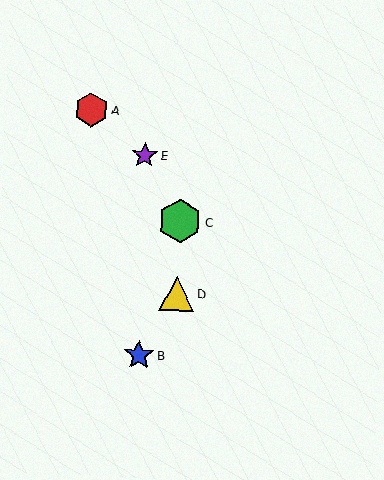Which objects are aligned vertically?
Objects C, D are aligned vertically.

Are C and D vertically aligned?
Yes, both are at x≈180.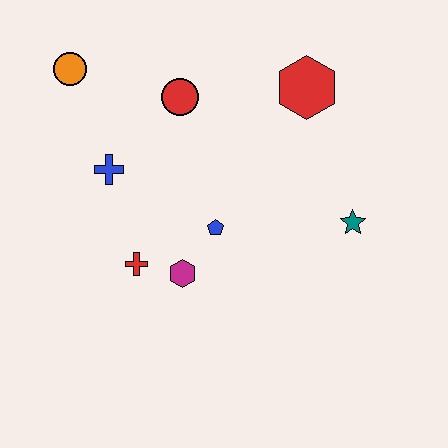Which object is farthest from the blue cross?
The teal star is farthest from the blue cross.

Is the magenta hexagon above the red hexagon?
No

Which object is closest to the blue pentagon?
The magenta hexagon is closest to the blue pentagon.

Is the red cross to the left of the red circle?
Yes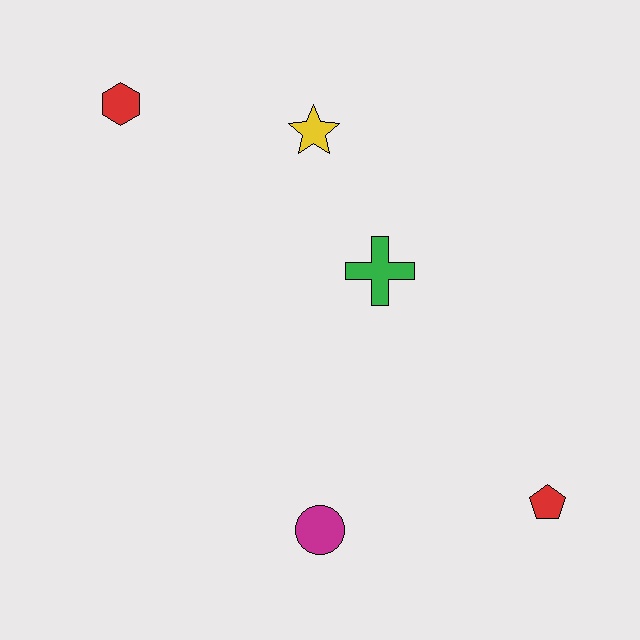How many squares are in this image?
There are no squares.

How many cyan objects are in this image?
There are no cyan objects.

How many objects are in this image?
There are 5 objects.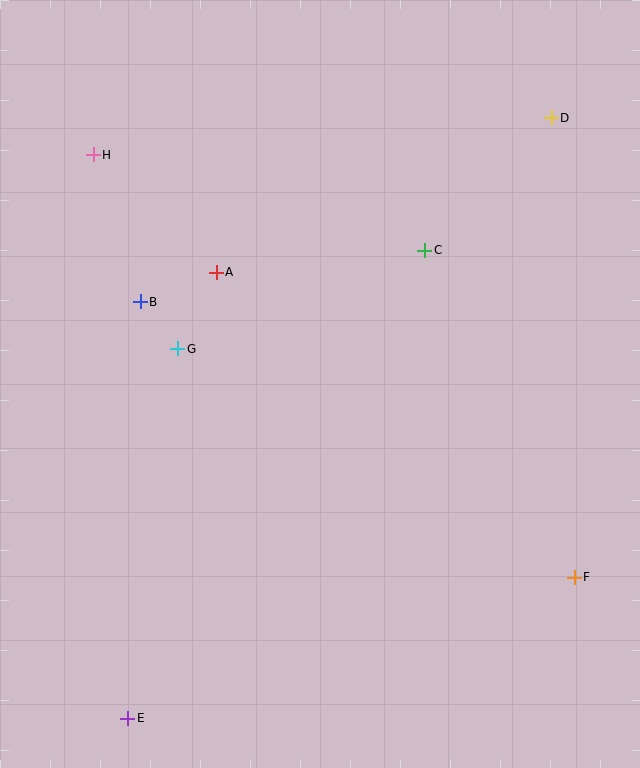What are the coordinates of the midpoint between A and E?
The midpoint between A and E is at (172, 495).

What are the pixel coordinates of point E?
Point E is at (128, 718).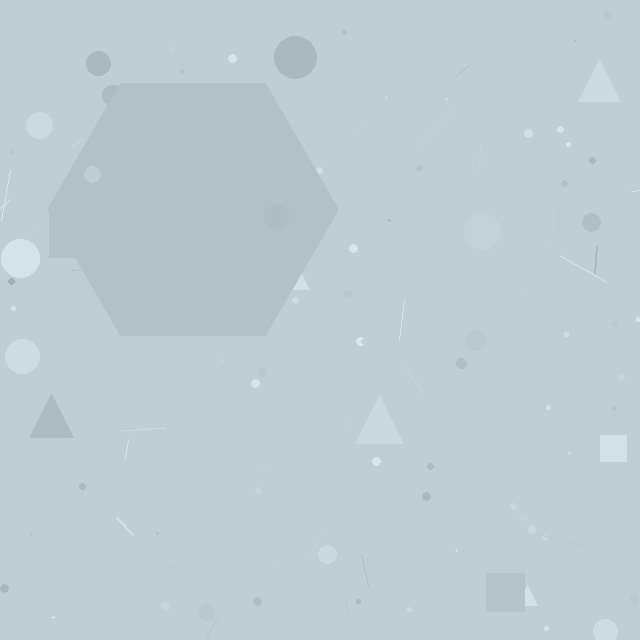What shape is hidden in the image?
A hexagon is hidden in the image.